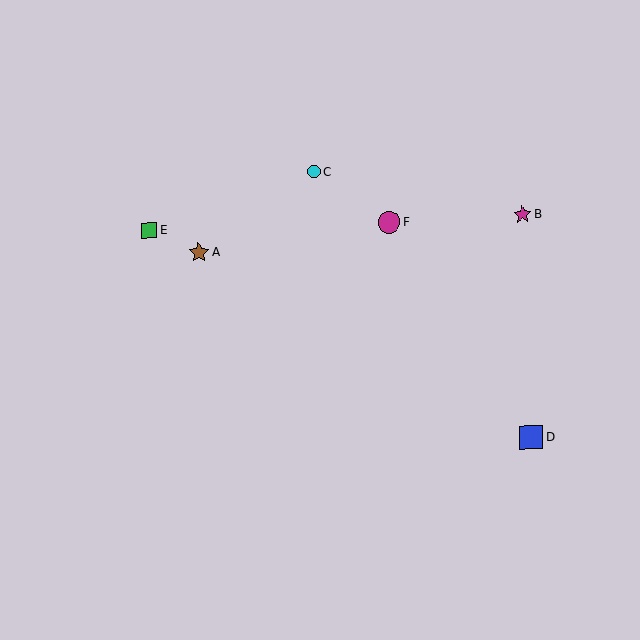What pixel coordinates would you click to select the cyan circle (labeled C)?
Click at (314, 172) to select the cyan circle C.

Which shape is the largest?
The blue square (labeled D) is the largest.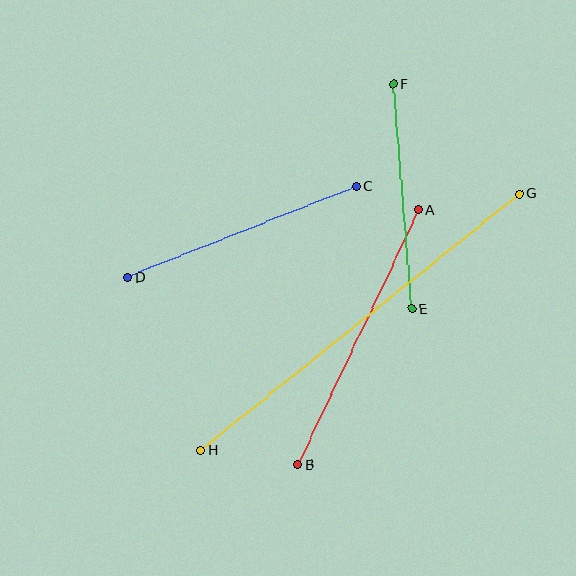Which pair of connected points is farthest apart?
Points G and H are farthest apart.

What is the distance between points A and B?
The distance is approximately 282 pixels.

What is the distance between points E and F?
The distance is approximately 225 pixels.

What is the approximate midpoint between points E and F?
The midpoint is at approximately (403, 197) pixels.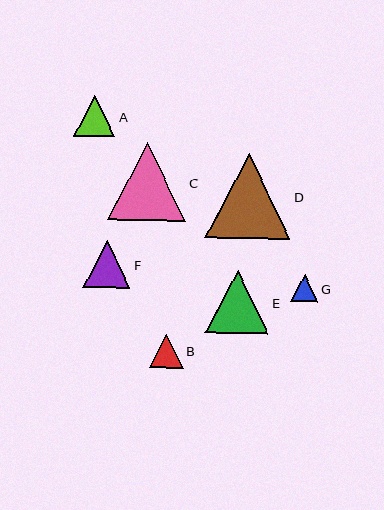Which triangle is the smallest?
Triangle G is the smallest with a size of approximately 27 pixels.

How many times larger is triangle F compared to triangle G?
Triangle F is approximately 1.7 times the size of triangle G.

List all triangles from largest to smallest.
From largest to smallest: D, C, E, F, A, B, G.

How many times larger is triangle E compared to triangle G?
Triangle E is approximately 2.4 times the size of triangle G.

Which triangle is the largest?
Triangle D is the largest with a size of approximately 85 pixels.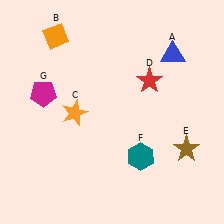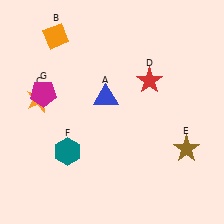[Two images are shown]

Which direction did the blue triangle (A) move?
The blue triangle (A) moved left.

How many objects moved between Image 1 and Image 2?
3 objects moved between the two images.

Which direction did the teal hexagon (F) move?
The teal hexagon (F) moved left.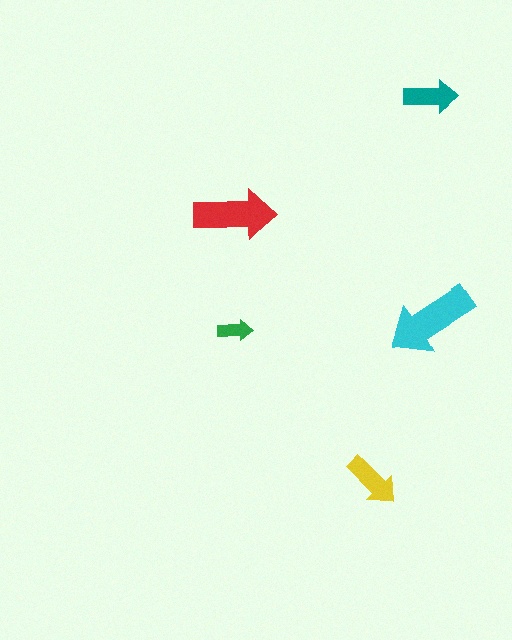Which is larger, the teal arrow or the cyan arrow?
The cyan one.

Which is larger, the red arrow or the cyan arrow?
The cyan one.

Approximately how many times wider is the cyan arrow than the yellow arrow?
About 1.5 times wider.